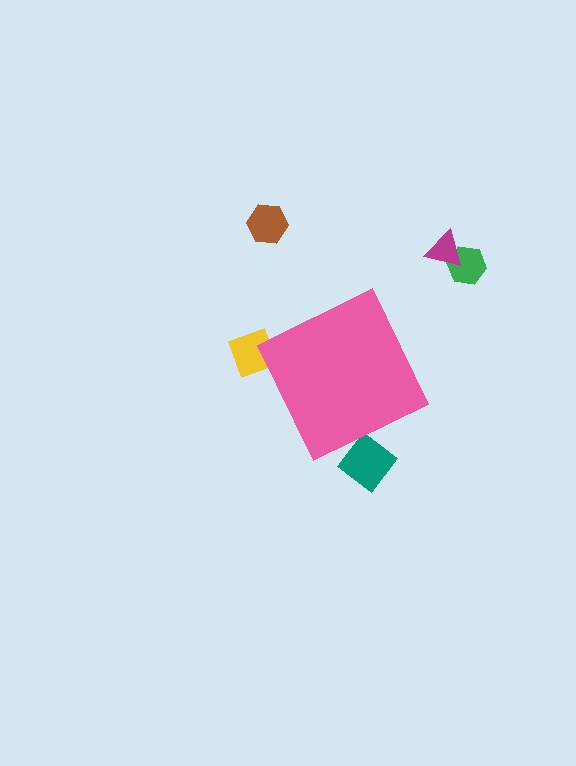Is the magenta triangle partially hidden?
No, the magenta triangle is fully visible.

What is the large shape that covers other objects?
A pink diamond.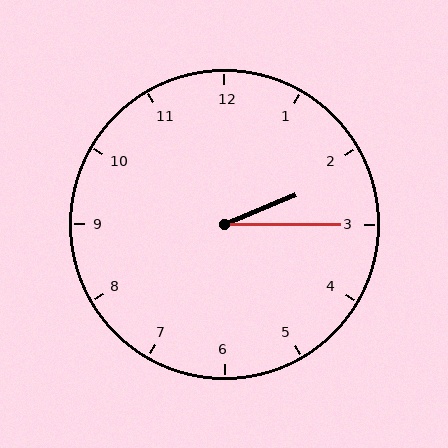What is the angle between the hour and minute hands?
Approximately 22 degrees.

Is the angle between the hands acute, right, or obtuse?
It is acute.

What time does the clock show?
2:15.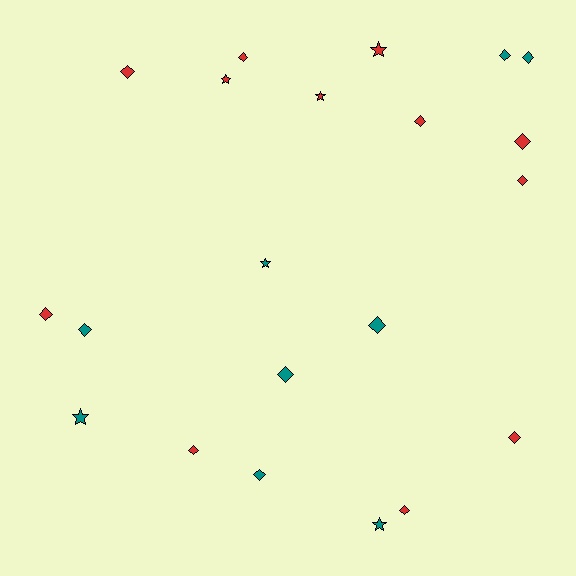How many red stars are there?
There are 3 red stars.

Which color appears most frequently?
Red, with 12 objects.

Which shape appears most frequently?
Diamond, with 15 objects.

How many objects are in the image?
There are 21 objects.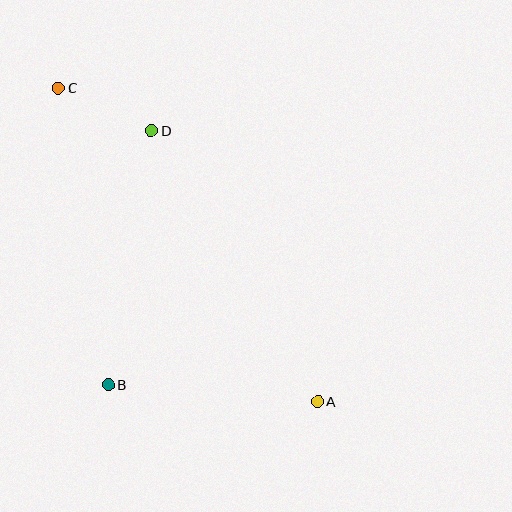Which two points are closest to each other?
Points C and D are closest to each other.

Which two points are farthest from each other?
Points A and C are farthest from each other.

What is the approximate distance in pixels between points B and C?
The distance between B and C is approximately 301 pixels.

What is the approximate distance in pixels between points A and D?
The distance between A and D is approximately 318 pixels.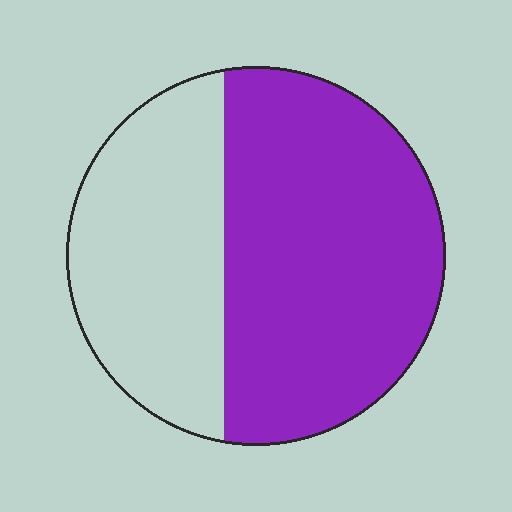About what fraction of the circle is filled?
About three fifths (3/5).